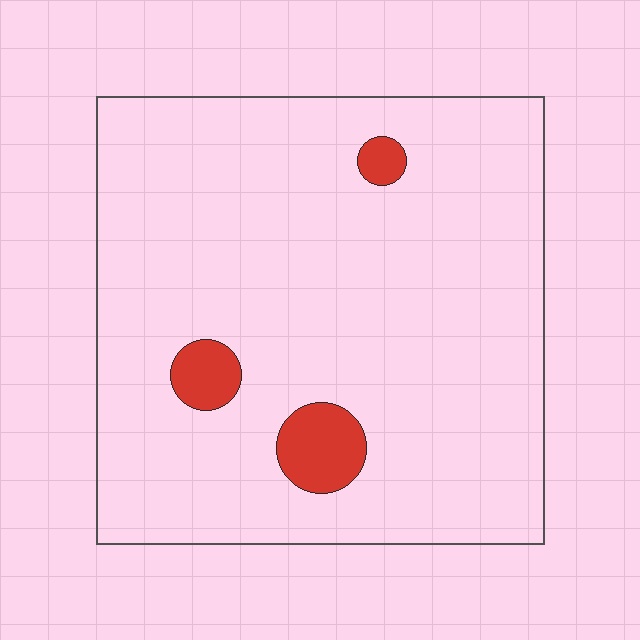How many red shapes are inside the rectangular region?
3.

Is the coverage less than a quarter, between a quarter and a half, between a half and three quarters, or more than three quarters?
Less than a quarter.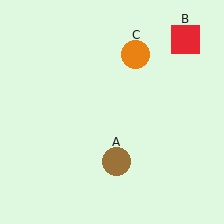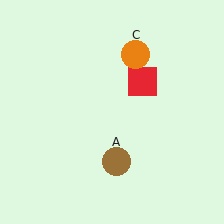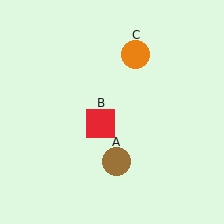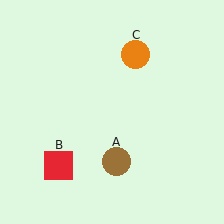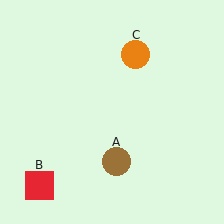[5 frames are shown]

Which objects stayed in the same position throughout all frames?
Brown circle (object A) and orange circle (object C) remained stationary.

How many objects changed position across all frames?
1 object changed position: red square (object B).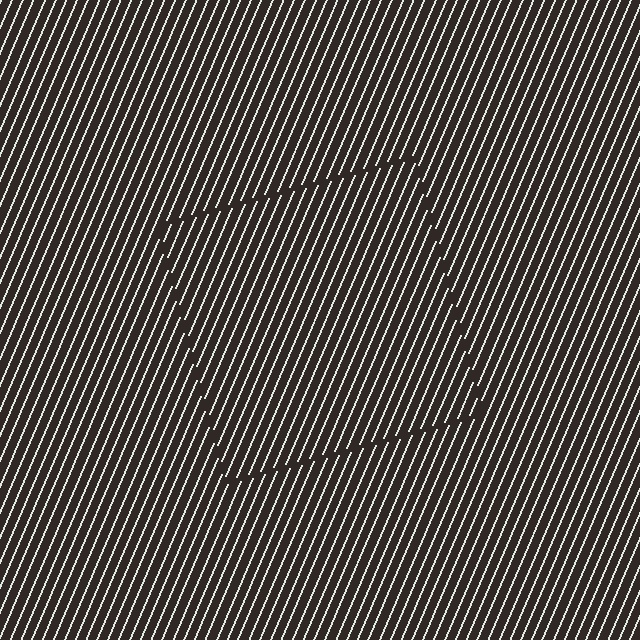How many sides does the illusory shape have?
4 sides — the line-ends trace a square.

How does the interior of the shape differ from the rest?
The interior of the shape contains the same grating, shifted by half a period — the contour is defined by the phase discontinuity where line-ends from the inner and outer gratings abut.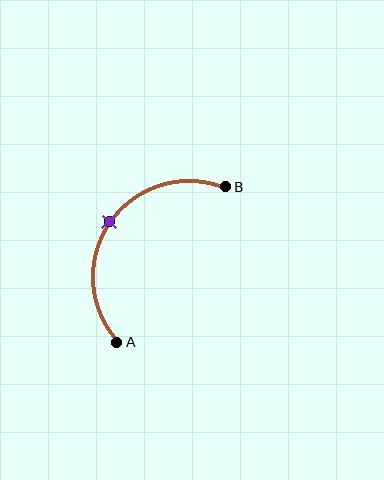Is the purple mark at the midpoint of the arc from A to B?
Yes. The purple mark lies on the arc at equal arc-length from both A and B — it is the arc midpoint.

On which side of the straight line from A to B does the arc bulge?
The arc bulges above and to the left of the straight line connecting A and B.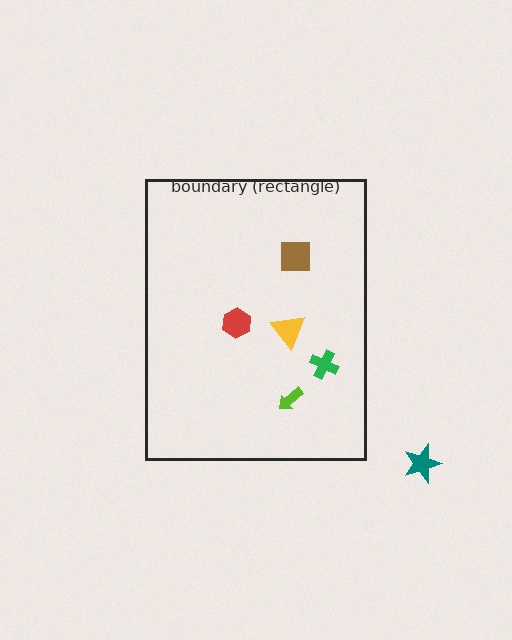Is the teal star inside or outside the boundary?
Outside.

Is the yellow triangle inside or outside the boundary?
Inside.